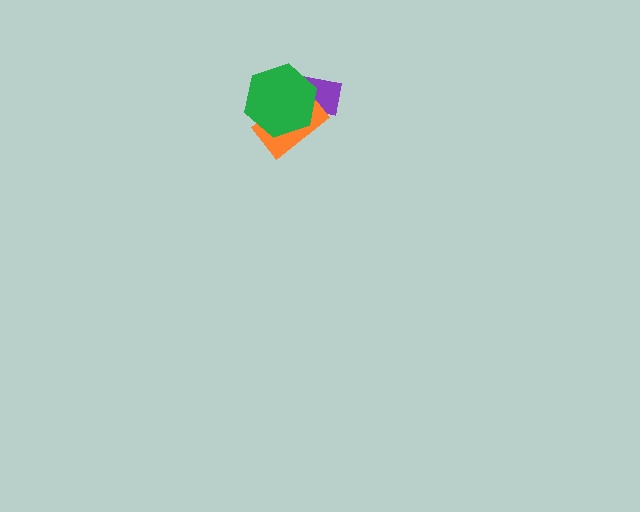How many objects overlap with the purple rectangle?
2 objects overlap with the purple rectangle.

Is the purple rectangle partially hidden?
Yes, it is partially covered by another shape.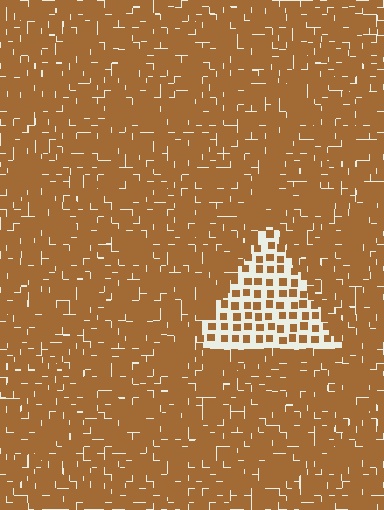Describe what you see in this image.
The image contains small brown elements arranged at two different densities. A triangle-shaped region is visible where the elements are less densely packed than the surrounding area.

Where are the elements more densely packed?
The elements are more densely packed outside the triangle boundary.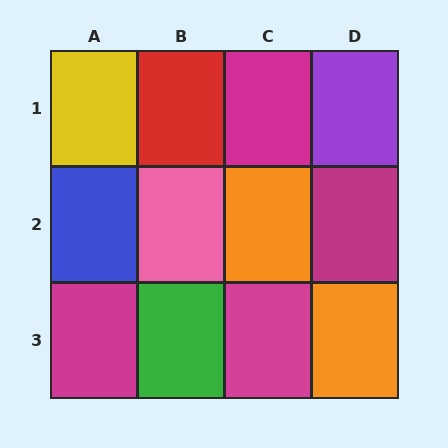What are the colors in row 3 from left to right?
Magenta, green, magenta, orange.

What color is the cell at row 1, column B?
Red.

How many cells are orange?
2 cells are orange.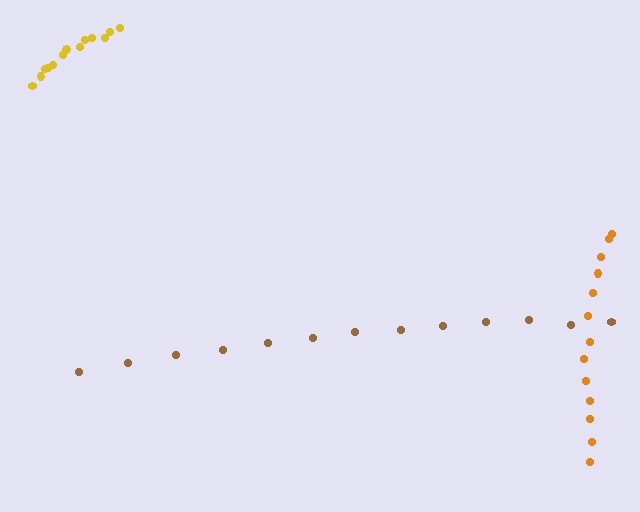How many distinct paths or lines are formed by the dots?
There are 3 distinct paths.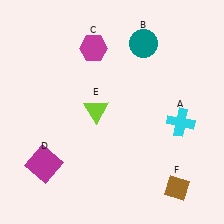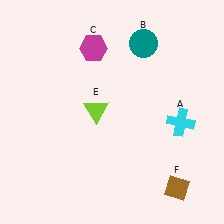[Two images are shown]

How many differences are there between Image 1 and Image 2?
There is 1 difference between the two images.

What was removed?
The magenta square (D) was removed in Image 2.